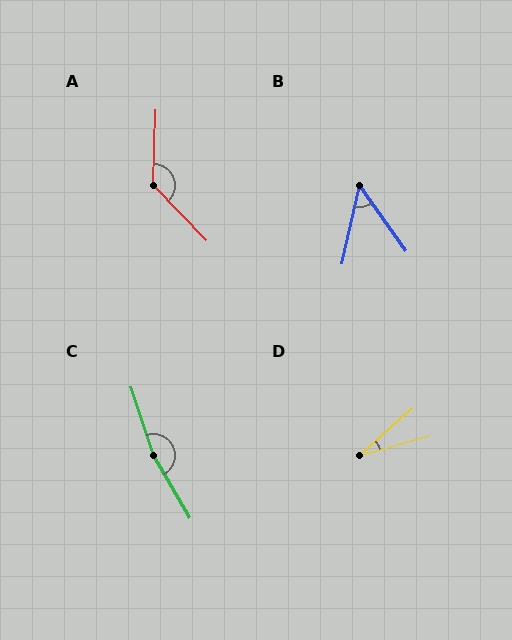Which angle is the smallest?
D, at approximately 26 degrees.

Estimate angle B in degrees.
Approximately 48 degrees.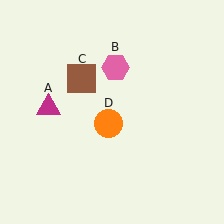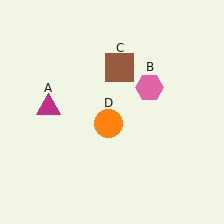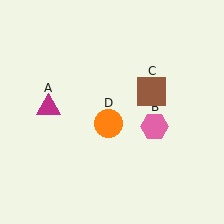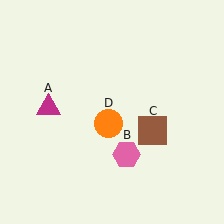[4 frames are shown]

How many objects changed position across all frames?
2 objects changed position: pink hexagon (object B), brown square (object C).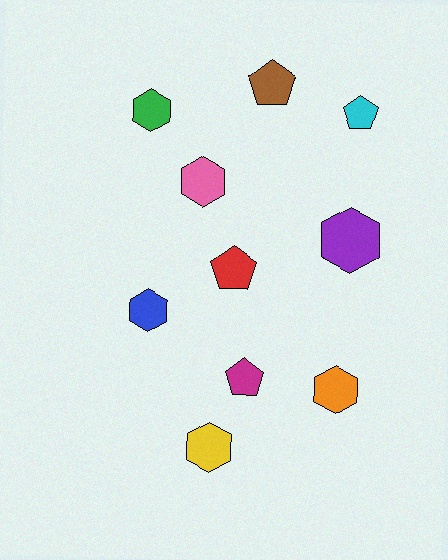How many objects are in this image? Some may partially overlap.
There are 10 objects.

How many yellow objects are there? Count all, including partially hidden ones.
There is 1 yellow object.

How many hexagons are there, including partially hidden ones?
There are 6 hexagons.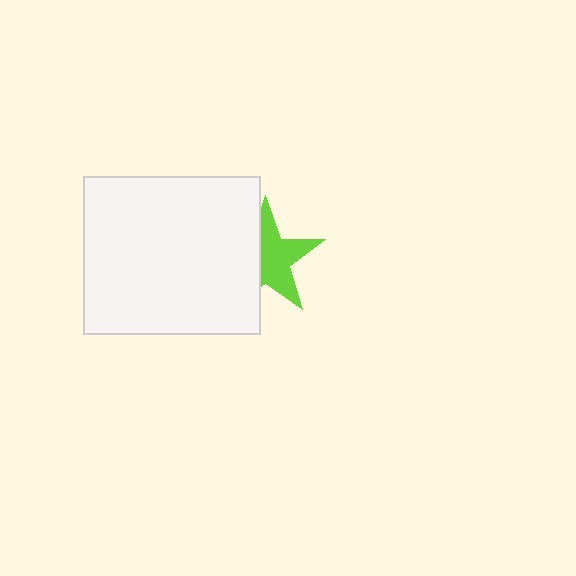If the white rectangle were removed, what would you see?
You would see the complete lime star.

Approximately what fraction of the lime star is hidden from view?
Roughly 43% of the lime star is hidden behind the white rectangle.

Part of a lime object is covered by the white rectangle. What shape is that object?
It is a star.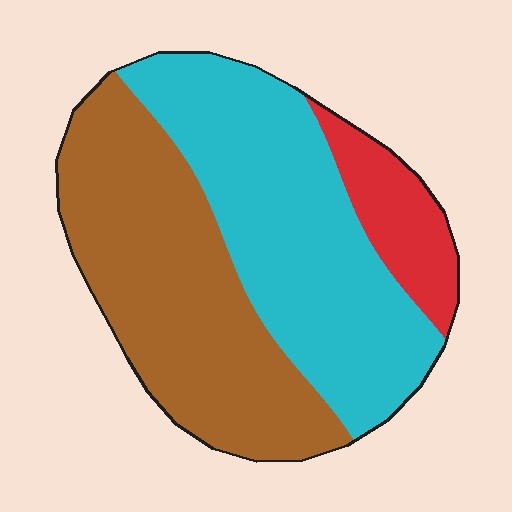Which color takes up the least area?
Red, at roughly 10%.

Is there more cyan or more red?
Cyan.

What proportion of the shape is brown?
Brown covers roughly 45% of the shape.